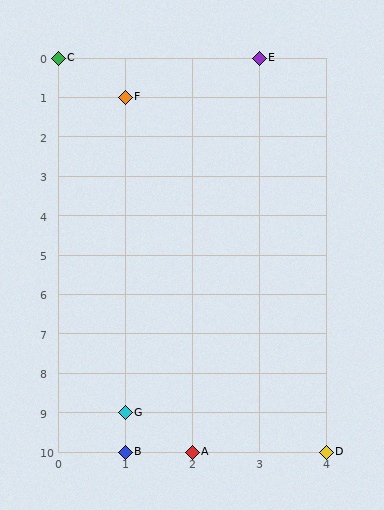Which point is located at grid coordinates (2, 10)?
Point A is at (2, 10).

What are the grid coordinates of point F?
Point F is at grid coordinates (1, 1).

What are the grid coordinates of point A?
Point A is at grid coordinates (2, 10).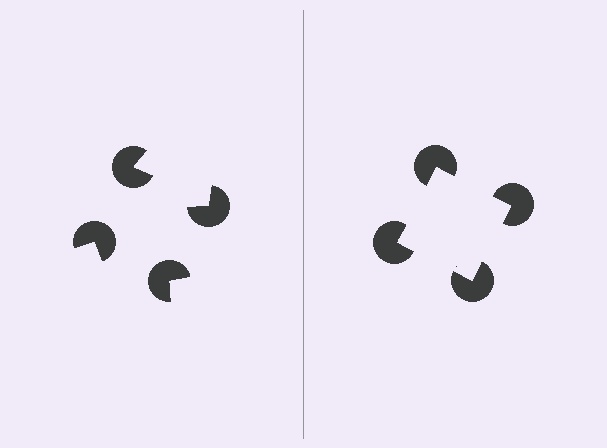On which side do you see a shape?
An illusory square appears on the right side. On the left side the wedge cuts are rotated, so no coherent shape forms.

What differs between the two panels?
The pac-man discs are positioned identically on both sides; only the wedge orientations differ. On the right they align to a square; on the left they are misaligned.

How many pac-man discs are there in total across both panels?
8 — 4 on each side.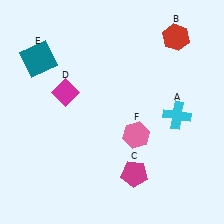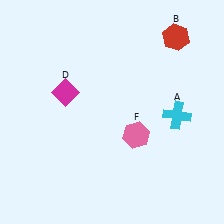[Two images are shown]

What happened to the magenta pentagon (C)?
The magenta pentagon (C) was removed in Image 2. It was in the bottom-right area of Image 1.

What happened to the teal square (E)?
The teal square (E) was removed in Image 2. It was in the top-left area of Image 1.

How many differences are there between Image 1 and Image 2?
There are 2 differences between the two images.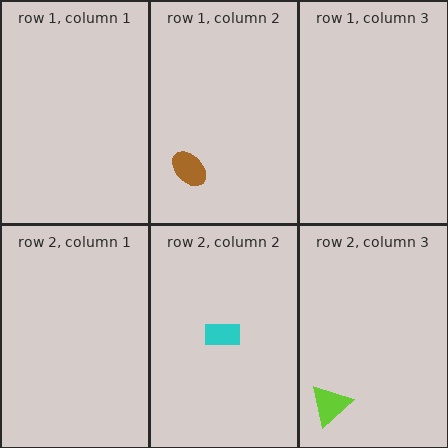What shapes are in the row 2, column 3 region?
The lime triangle.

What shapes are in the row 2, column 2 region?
The cyan rectangle.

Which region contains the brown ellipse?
The row 1, column 2 region.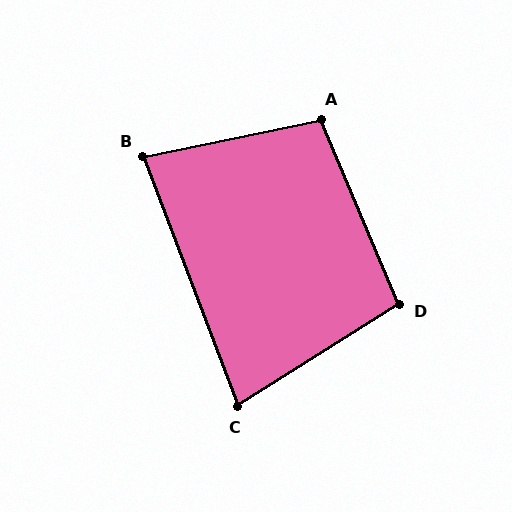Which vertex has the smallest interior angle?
C, at approximately 79 degrees.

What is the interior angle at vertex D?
Approximately 99 degrees (obtuse).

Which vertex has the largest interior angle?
A, at approximately 101 degrees.